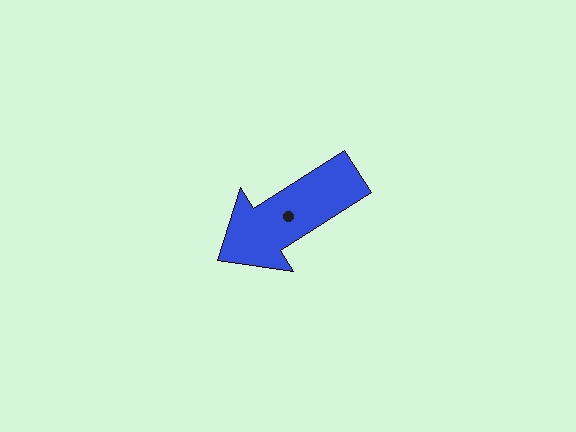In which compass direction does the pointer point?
Southwest.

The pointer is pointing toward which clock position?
Roughly 8 o'clock.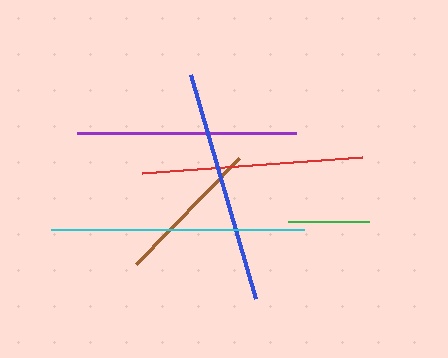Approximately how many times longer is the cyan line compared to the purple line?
The cyan line is approximately 1.2 times the length of the purple line.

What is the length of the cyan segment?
The cyan segment is approximately 253 pixels long.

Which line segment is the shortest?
The green line is the shortest at approximately 80 pixels.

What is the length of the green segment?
The green segment is approximately 80 pixels long.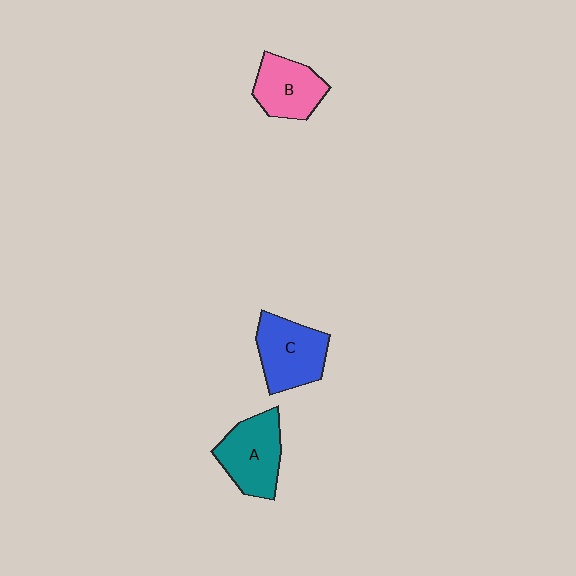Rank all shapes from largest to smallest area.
From largest to smallest: C (blue), A (teal), B (pink).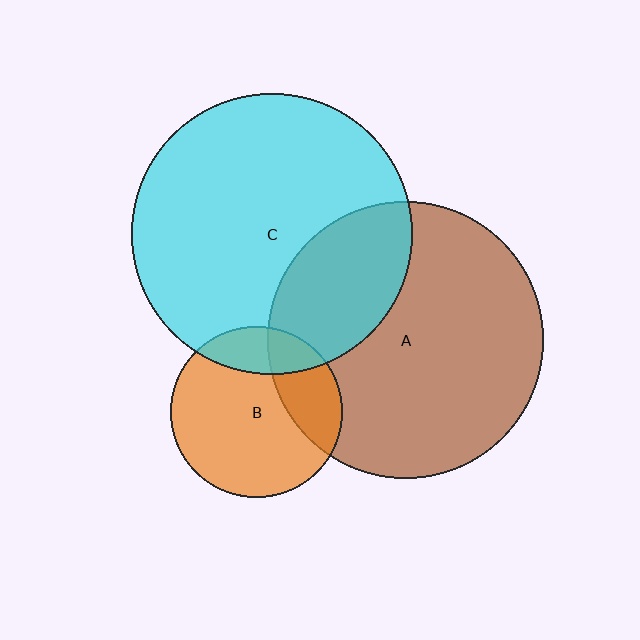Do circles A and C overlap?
Yes.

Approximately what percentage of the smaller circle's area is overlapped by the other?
Approximately 30%.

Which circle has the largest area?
Circle C (cyan).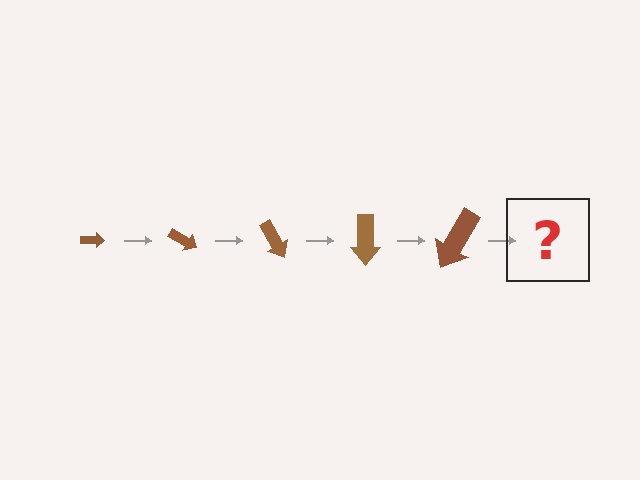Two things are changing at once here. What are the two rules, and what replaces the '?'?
The two rules are that the arrow grows larger each step and it rotates 30 degrees each step. The '?' should be an arrow, larger than the previous one and rotated 150 degrees from the start.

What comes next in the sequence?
The next element should be an arrow, larger than the previous one and rotated 150 degrees from the start.